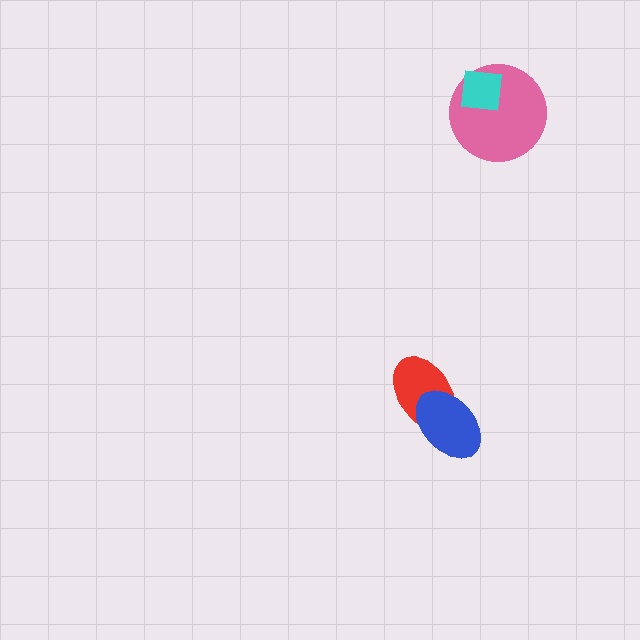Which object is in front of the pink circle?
The cyan square is in front of the pink circle.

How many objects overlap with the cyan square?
1 object overlaps with the cyan square.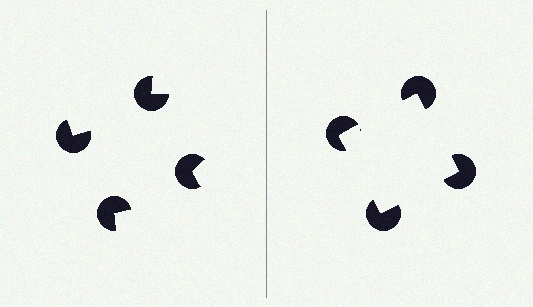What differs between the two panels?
The pac-man discs are positioned identically on both sides; only the wedge orientations differ. On the right they align to a square; on the left they are misaligned.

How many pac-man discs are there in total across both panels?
8 — 4 on each side.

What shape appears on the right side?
An illusory square.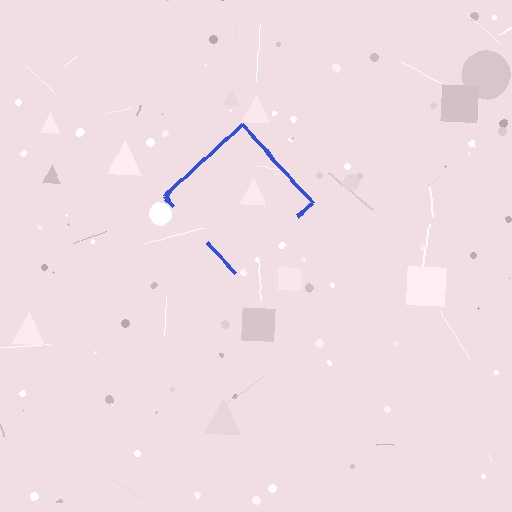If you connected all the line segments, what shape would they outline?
They would outline a diamond.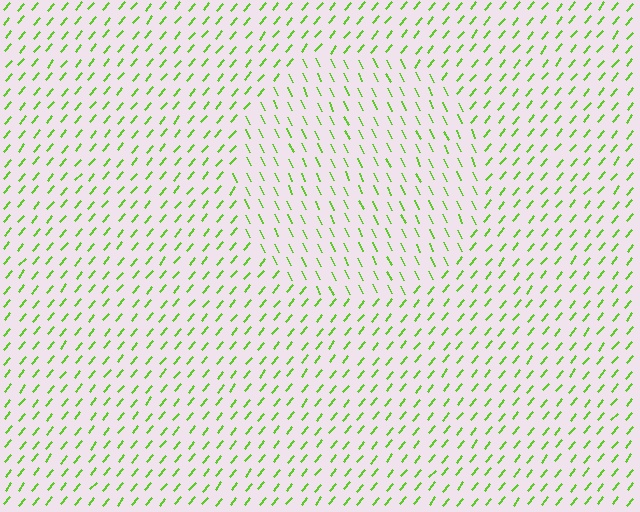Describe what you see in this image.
The image is filled with small lime line segments. A circle region in the image has lines oriented differently from the surrounding lines, creating a visible texture boundary.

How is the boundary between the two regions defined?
The boundary is defined purely by a change in line orientation (approximately 65 degrees difference). All lines are the same color and thickness.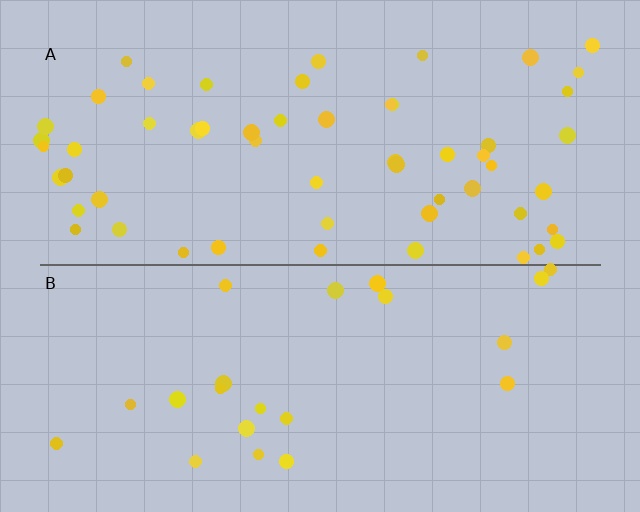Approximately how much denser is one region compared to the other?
Approximately 2.5× — region A over region B.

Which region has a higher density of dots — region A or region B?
A (the top).